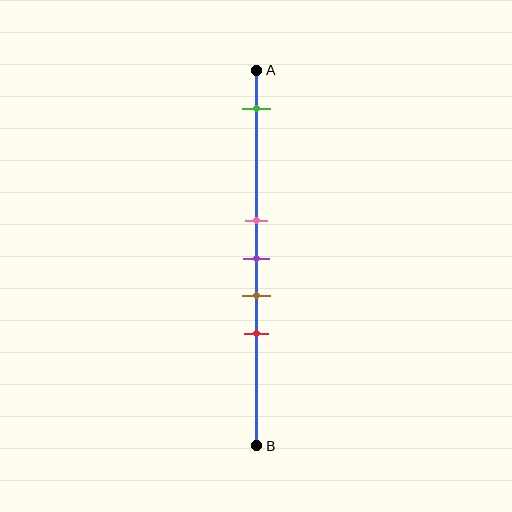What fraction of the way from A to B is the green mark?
The green mark is approximately 10% (0.1) of the way from A to B.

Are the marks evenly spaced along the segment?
No, the marks are not evenly spaced.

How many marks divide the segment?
There are 5 marks dividing the segment.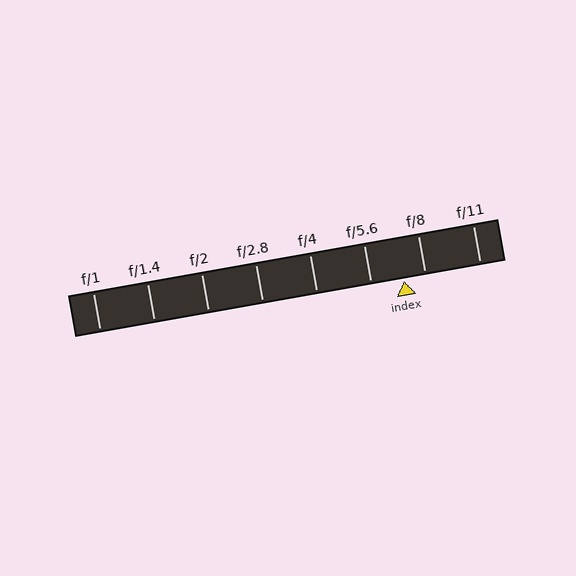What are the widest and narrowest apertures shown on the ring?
The widest aperture shown is f/1 and the narrowest is f/11.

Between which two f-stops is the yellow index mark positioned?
The index mark is between f/5.6 and f/8.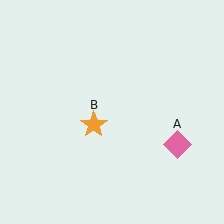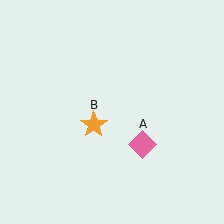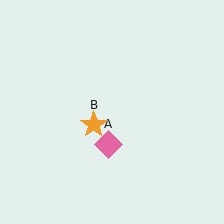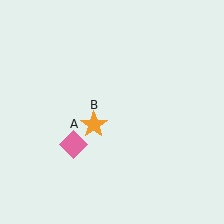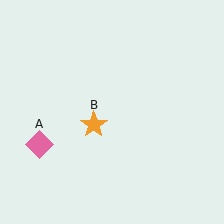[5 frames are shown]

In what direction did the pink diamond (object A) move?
The pink diamond (object A) moved left.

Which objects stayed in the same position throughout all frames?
Orange star (object B) remained stationary.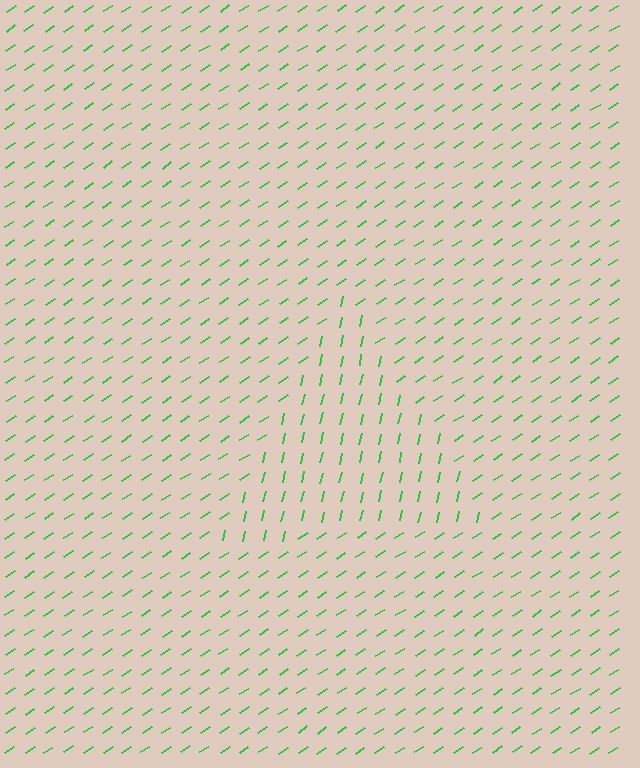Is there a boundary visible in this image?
Yes, there is a texture boundary formed by a change in line orientation.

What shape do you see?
I see a triangle.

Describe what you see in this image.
The image is filled with small green line segments. A triangle region in the image has lines oriented differently from the surrounding lines, creating a visible texture boundary.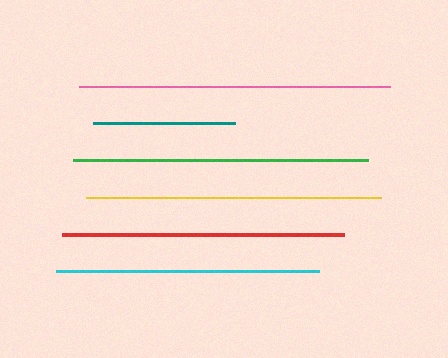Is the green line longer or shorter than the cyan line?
The green line is longer than the cyan line.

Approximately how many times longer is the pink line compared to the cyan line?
The pink line is approximately 1.2 times the length of the cyan line.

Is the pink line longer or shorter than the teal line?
The pink line is longer than the teal line.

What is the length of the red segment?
The red segment is approximately 283 pixels long.